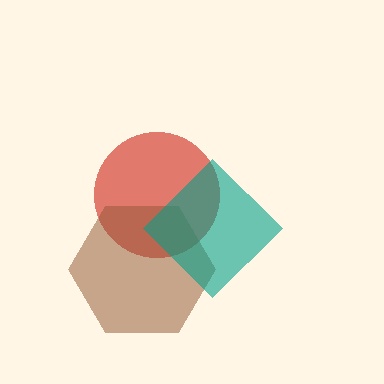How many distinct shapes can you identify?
There are 3 distinct shapes: a red circle, a brown hexagon, a teal diamond.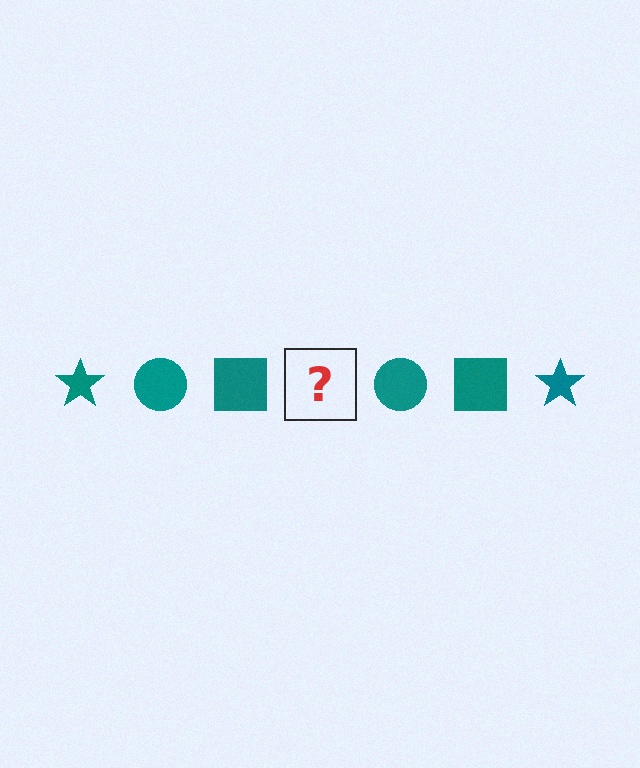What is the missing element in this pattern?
The missing element is a teal star.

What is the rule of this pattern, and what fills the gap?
The rule is that the pattern cycles through star, circle, square shapes in teal. The gap should be filled with a teal star.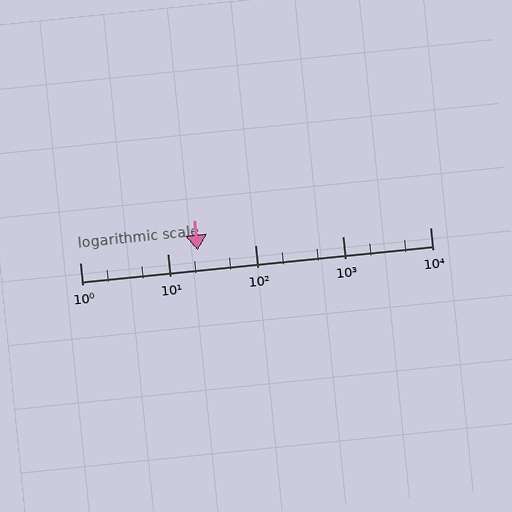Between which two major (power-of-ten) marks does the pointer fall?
The pointer is between 10 and 100.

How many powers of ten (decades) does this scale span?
The scale spans 4 decades, from 1 to 10000.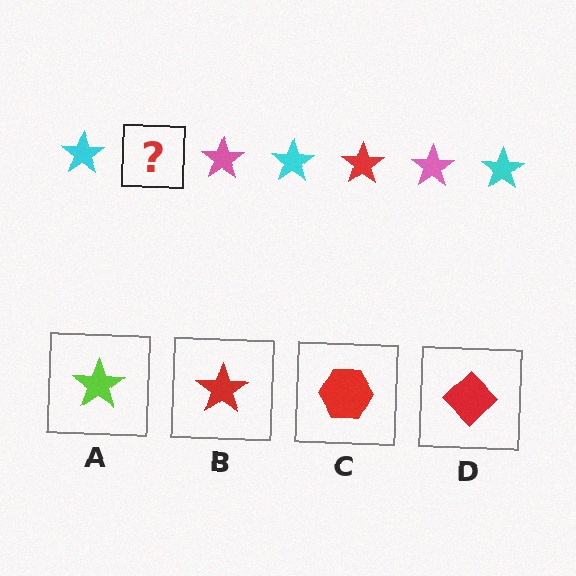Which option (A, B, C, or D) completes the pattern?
B.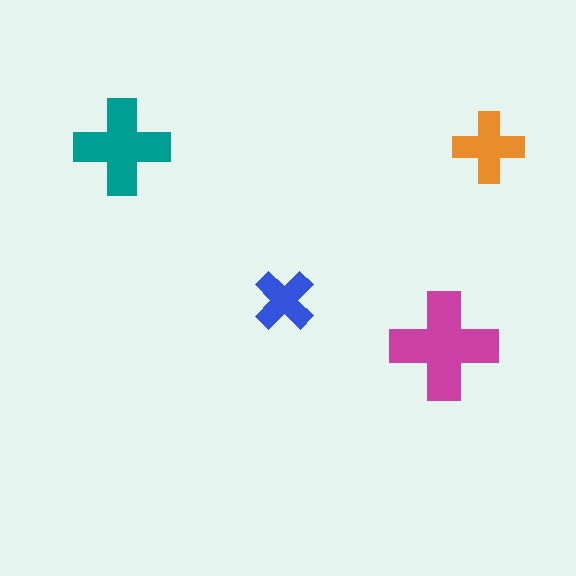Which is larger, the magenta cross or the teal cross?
The magenta one.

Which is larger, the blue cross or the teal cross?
The teal one.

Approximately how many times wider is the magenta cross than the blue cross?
About 1.5 times wider.